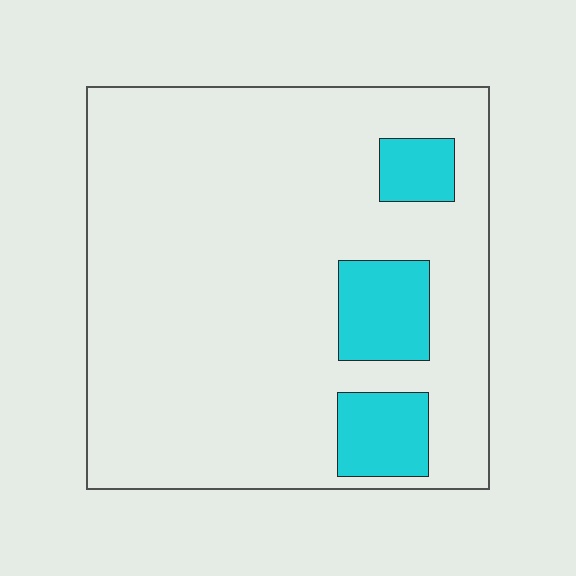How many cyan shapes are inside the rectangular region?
3.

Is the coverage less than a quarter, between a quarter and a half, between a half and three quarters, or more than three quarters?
Less than a quarter.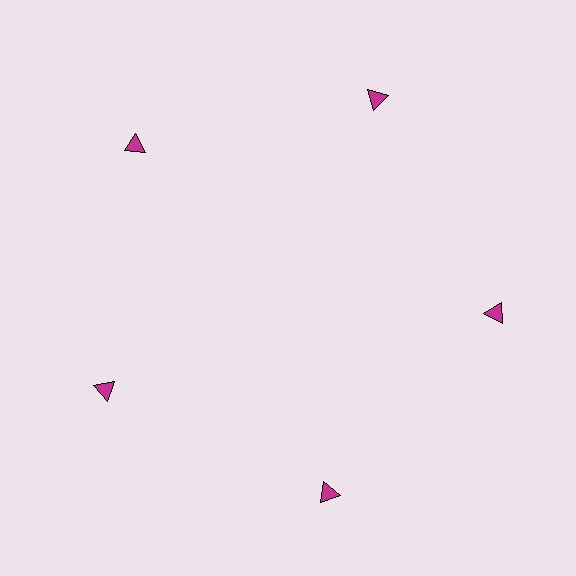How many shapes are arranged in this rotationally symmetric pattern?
There are 5 shapes, arranged in 5 groups of 1.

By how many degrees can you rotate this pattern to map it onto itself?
The pattern maps onto itself every 72 degrees of rotation.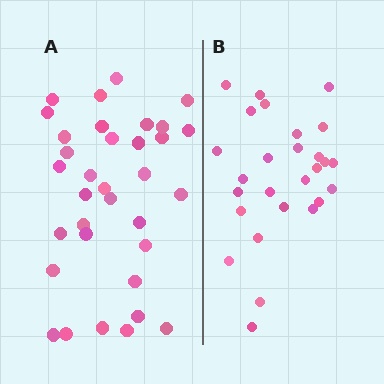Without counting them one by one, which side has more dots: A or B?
Region A (the left region) has more dots.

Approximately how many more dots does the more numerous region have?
Region A has roughly 8 or so more dots than region B.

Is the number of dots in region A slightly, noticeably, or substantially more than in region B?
Region A has noticeably more, but not dramatically so. The ratio is roughly 1.3 to 1.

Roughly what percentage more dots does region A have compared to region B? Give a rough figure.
About 25% more.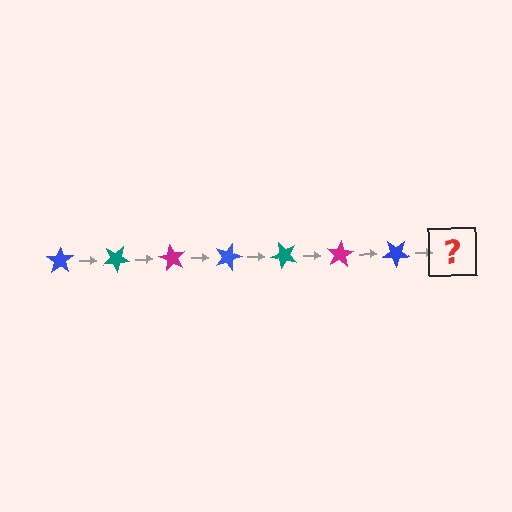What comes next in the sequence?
The next element should be a teal star, rotated 210 degrees from the start.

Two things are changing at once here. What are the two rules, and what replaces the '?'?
The two rules are that it rotates 30 degrees each step and the color cycles through blue, teal, and magenta. The '?' should be a teal star, rotated 210 degrees from the start.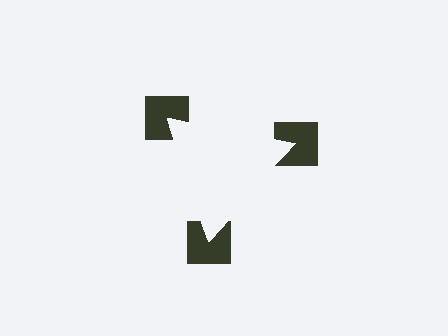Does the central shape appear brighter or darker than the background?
It typically appears slightly brighter than the background, even though no actual brightness change is drawn.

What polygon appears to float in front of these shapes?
An illusory triangle — its edges are inferred from the aligned wedge cuts in the notched squares, not physically drawn.